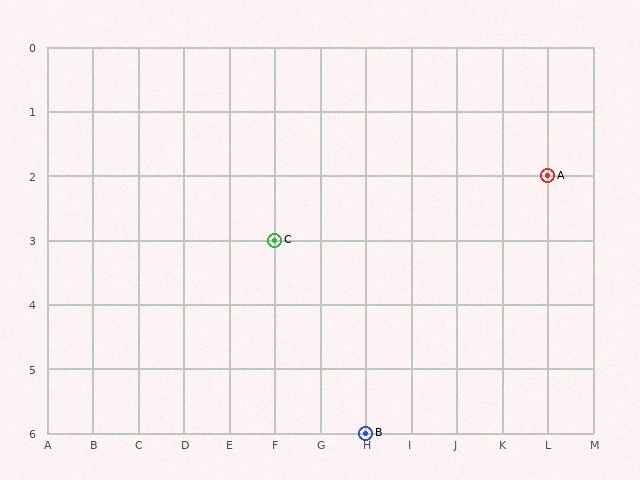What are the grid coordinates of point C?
Point C is at grid coordinates (F, 3).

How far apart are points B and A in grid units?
Points B and A are 4 columns and 4 rows apart (about 5.7 grid units diagonally).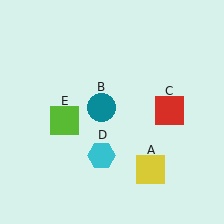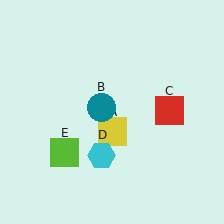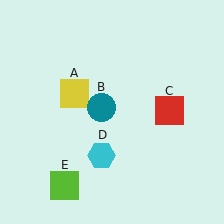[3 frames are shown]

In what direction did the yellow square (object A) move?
The yellow square (object A) moved up and to the left.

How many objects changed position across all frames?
2 objects changed position: yellow square (object A), lime square (object E).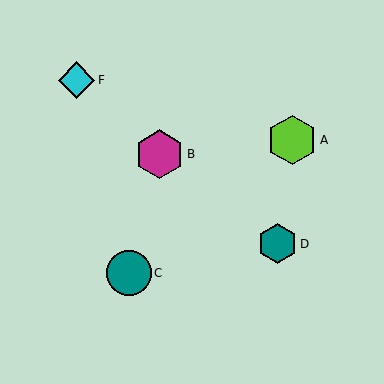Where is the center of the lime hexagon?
The center of the lime hexagon is at (292, 140).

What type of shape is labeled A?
Shape A is a lime hexagon.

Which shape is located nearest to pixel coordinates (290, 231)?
The teal hexagon (labeled D) at (278, 244) is nearest to that location.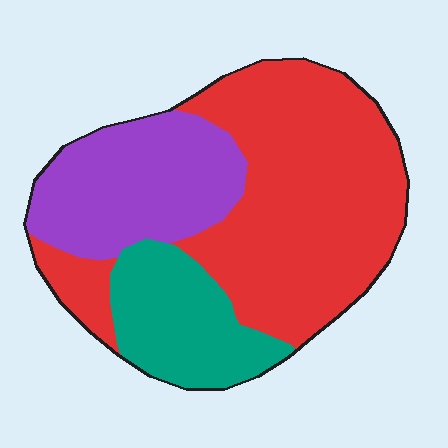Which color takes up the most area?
Red, at roughly 55%.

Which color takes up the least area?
Teal, at roughly 20%.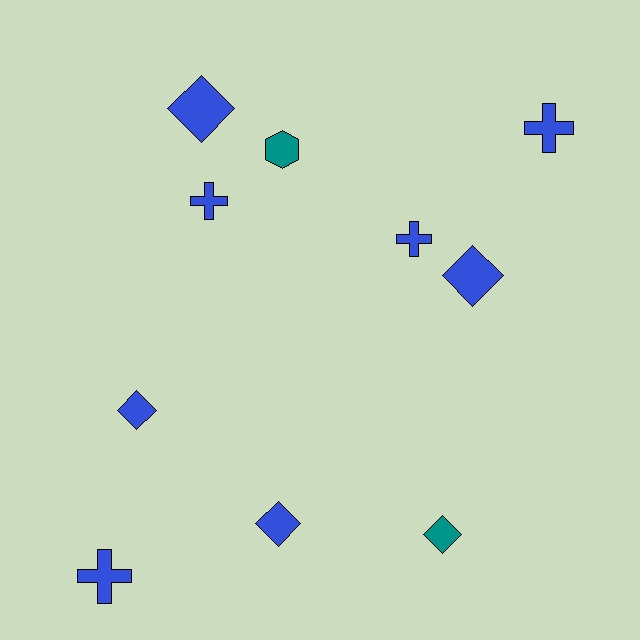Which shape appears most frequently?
Diamond, with 5 objects.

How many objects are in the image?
There are 10 objects.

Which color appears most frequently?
Blue, with 8 objects.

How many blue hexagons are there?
There are no blue hexagons.